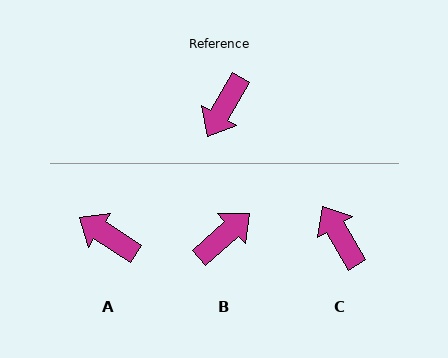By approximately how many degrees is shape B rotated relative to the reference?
Approximately 162 degrees counter-clockwise.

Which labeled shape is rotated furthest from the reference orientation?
B, about 162 degrees away.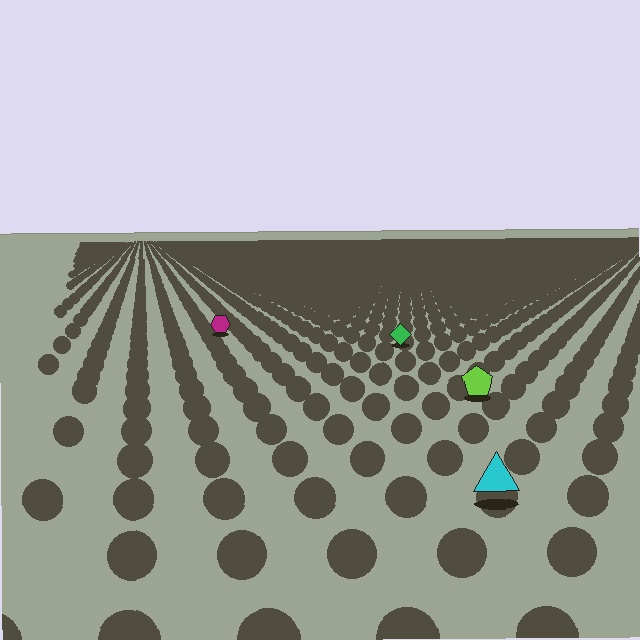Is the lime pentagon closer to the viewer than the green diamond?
Yes. The lime pentagon is closer — you can tell from the texture gradient: the ground texture is coarser near it.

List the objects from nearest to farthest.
From nearest to farthest: the cyan triangle, the lime pentagon, the green diamond, the magenta hexagon.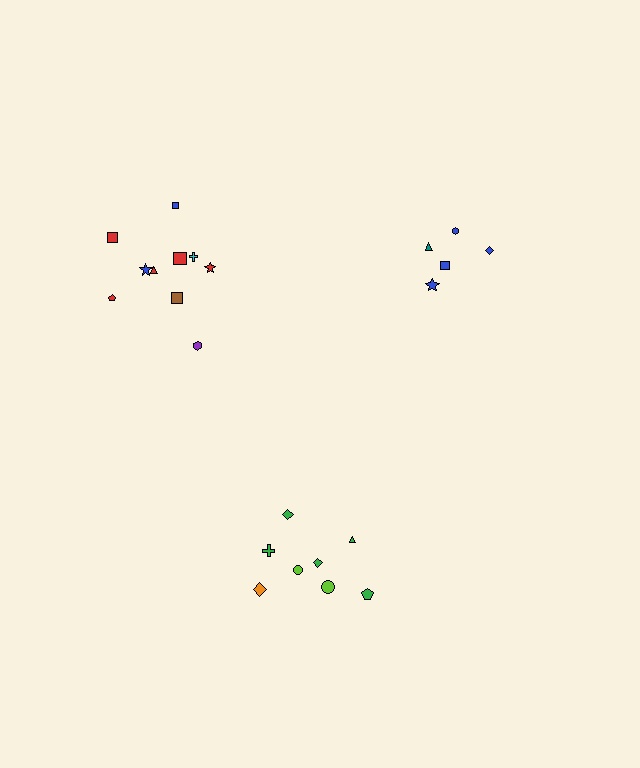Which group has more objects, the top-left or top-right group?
The top-left group.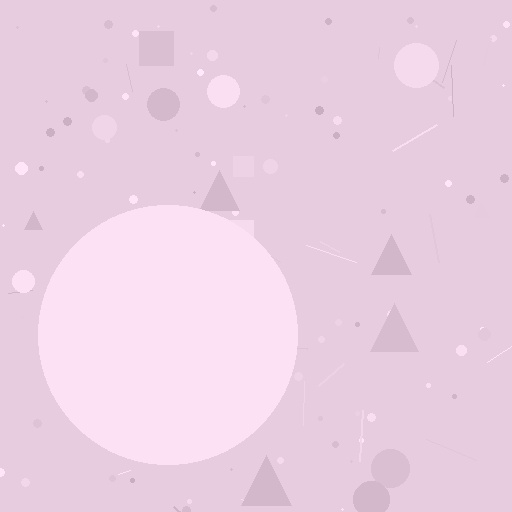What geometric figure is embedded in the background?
A circle is embedded in the background.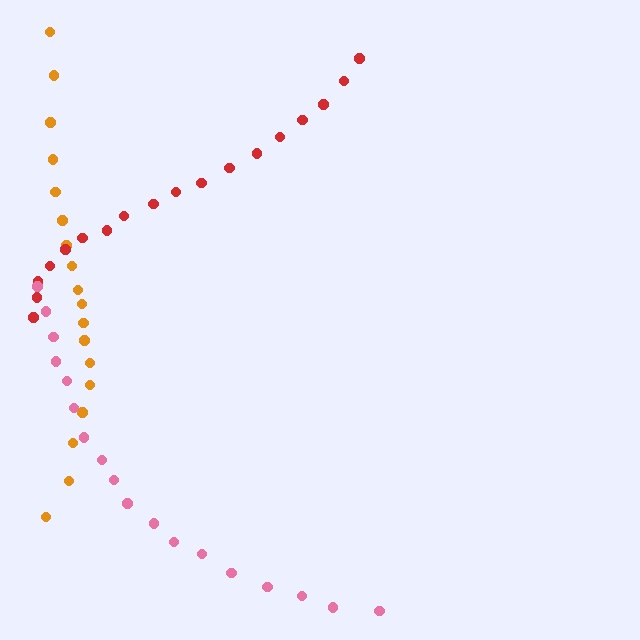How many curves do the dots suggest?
There are 3 distinct paths.